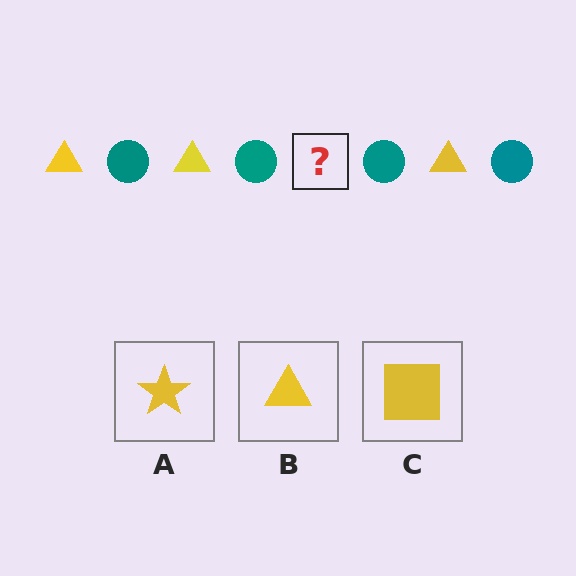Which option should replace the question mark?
Option B.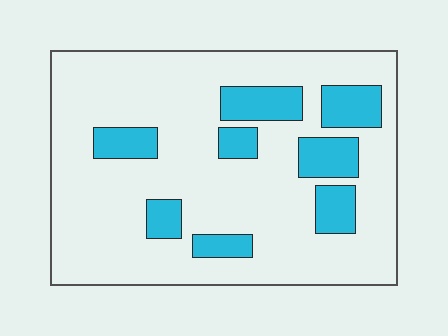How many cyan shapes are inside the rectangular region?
8.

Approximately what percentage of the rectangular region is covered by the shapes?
Approximately 20%.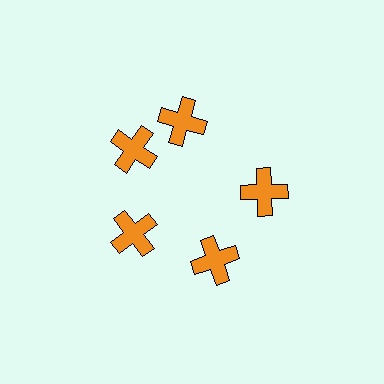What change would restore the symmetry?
The symmetry would be restored by rotating it back into even spacing with its neighbors so that all 5 crosses sit at equal angles and equal distance from the center.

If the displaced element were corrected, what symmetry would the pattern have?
It would have 5-fold rotational symmetry — the pattern would map onto itself every 72 degrees.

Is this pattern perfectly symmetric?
No. The 5 orange crosses are arranged in a ring, but one element near the 1 o'clock position is rotated out of alignment along the ring, breaking the 5-fold rotational symmetry.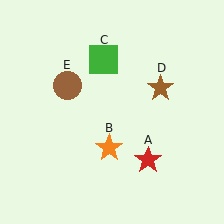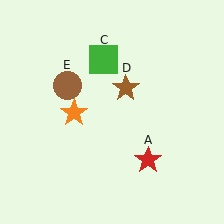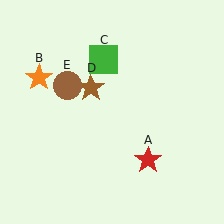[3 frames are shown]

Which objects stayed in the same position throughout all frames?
Red star (object A) and green square (object C) and brown circle (object E) remained stationary.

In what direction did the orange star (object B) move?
The orange star (object B) moved up and to the left.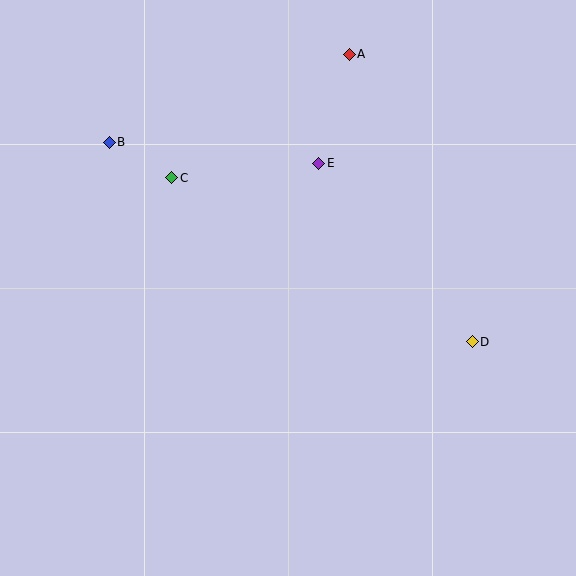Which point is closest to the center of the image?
Point E at (319, 163) is closest to the center.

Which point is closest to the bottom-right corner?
Point D is closest to the bottom-right corner.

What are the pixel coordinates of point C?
Point C is at (172, 178).